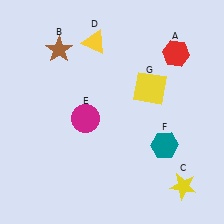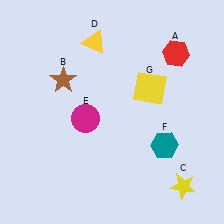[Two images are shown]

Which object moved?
The brown star (B) moved down.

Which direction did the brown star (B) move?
The brown star (B) moved down.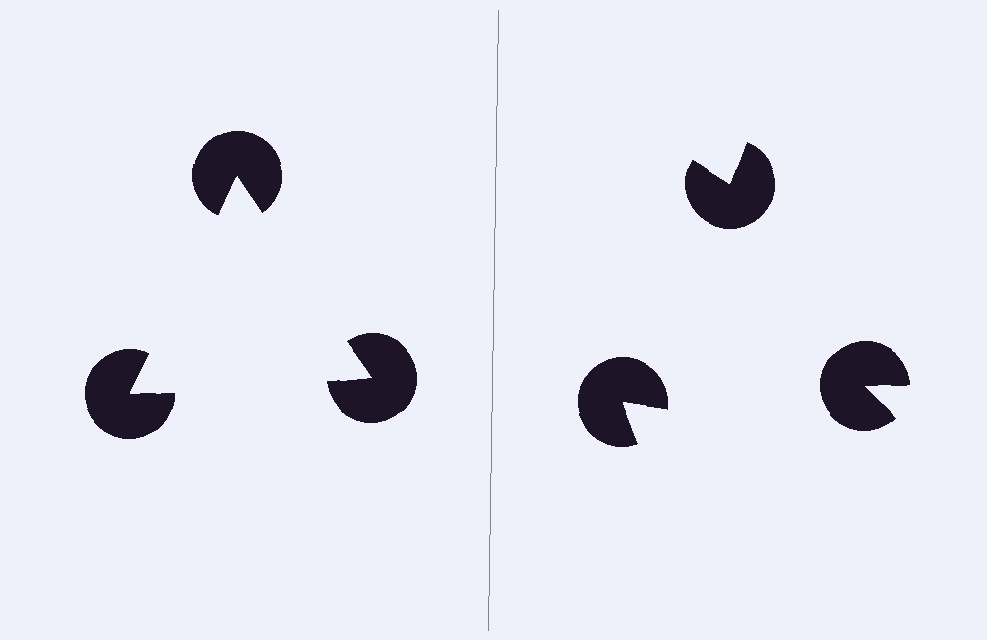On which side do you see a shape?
An illusory triangle appears on the left side. On the right side the wedge cuts are rotated, so no coherent shape forms.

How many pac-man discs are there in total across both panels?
6 — 3 on each side.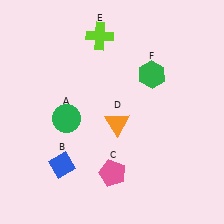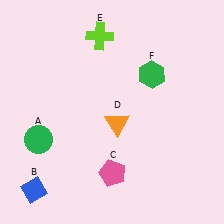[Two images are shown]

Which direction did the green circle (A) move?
The green circle (A) moved left.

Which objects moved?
The objects that moved are: the green circle (A), the blue diamond (B).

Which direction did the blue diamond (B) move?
The blue diamond (B) moved left.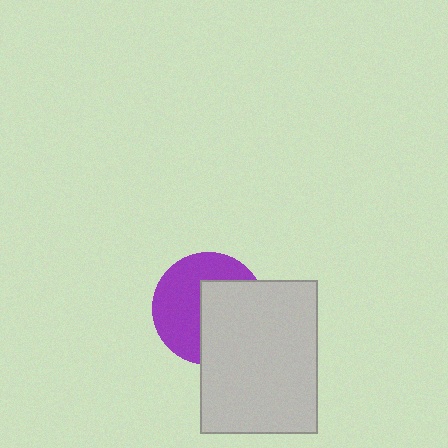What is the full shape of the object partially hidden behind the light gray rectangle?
The partially hidden object is a purple circle.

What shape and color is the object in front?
The object in front is a light gray rectangle.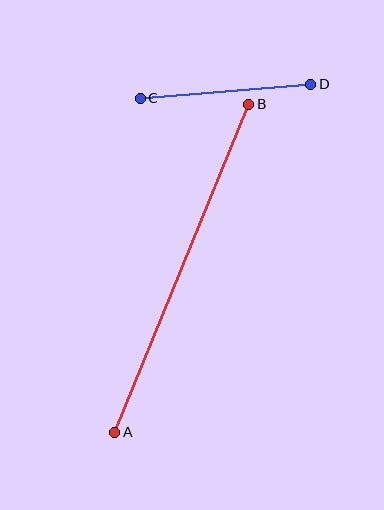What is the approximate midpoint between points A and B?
The midpoint is at approximately (182, 268) pixels.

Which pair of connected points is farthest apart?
Points A and B are farthest apart.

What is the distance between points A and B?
The distance is approximately 354 pixels.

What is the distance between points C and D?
The distance is approximately 171 pixels.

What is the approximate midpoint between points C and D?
The midpoint is at approximately (225, 91) pixels.